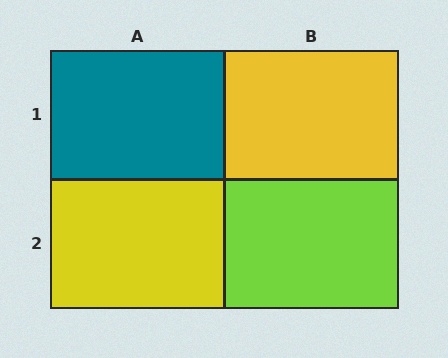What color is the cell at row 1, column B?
Yellow.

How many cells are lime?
1 cell is lime.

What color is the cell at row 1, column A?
Teal.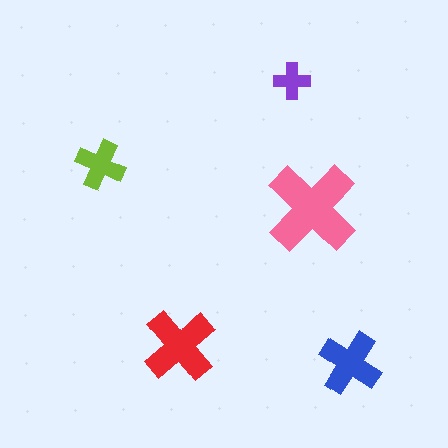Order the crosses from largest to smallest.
the pink one, the red one, the blue one, the lime one, the purple one.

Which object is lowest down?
The blue cross is bottommost.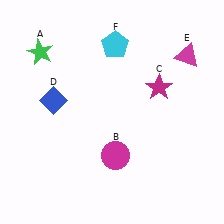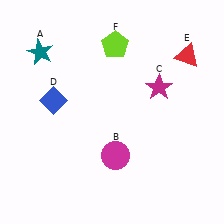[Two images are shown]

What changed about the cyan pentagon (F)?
In Image 1, F is cyan. In Image 2, it changed to lime.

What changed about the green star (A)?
In Image 1, A is green. In Image 2, it changed to teal.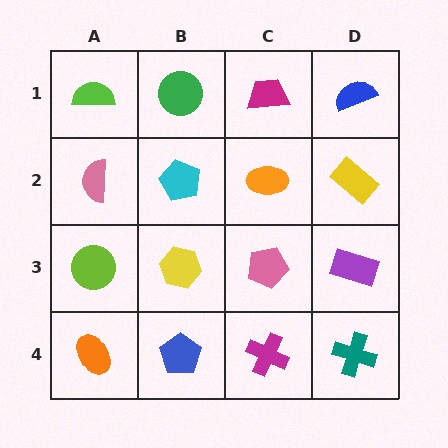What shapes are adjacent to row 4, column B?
A yellow hexagon (row 3, column B), an orange ellipse (row 4, column A), a magenta cross (row 4, column C).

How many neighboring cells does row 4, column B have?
3.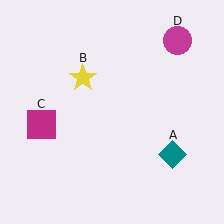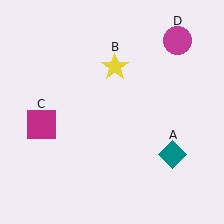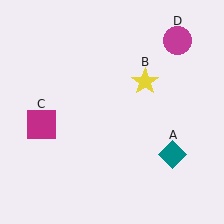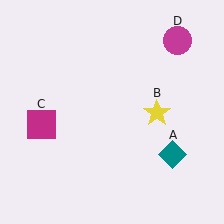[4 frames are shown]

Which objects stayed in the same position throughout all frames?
Teal diamond (object A) and magenta square (object C) and magenta circle (object D) remained stationary.